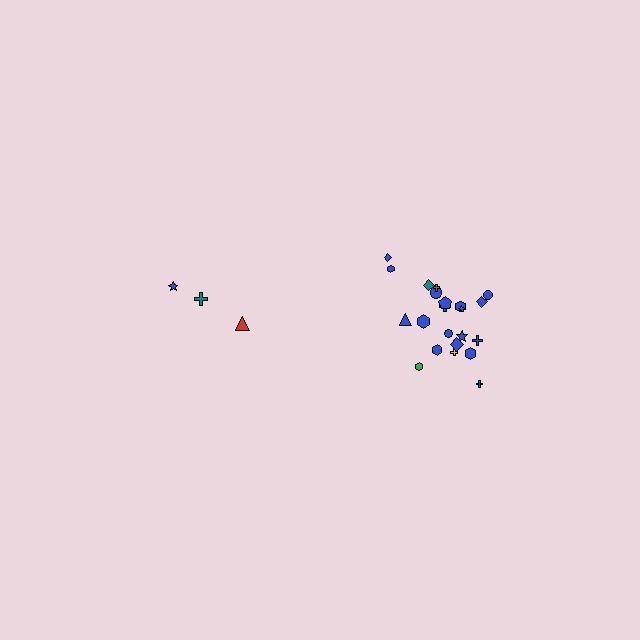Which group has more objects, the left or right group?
The right group.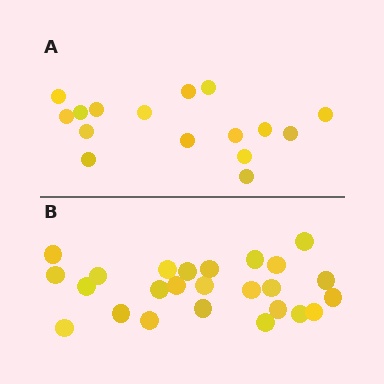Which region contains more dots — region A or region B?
Region B (the bottom region) has more dots.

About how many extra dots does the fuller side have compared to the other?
Region B has roughly 8 or so more dots than region A.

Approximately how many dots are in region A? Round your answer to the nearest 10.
About 20 dots. (The exact count is 16, which rounds to 20.)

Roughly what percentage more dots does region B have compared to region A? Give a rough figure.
About 55% more.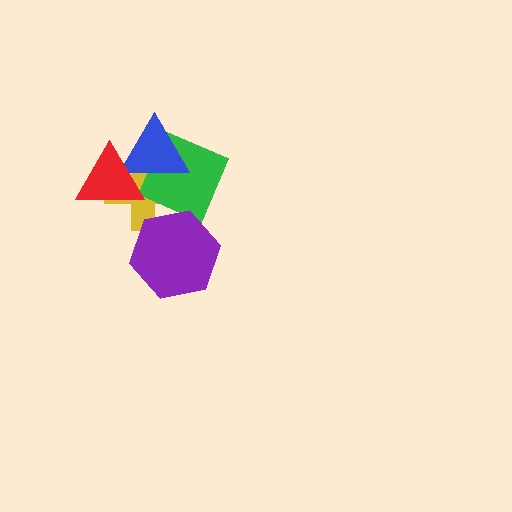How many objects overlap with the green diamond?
4 objects overlap with the green diamond.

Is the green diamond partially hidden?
Yes, it is partially covered by another shape.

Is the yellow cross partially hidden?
Yes, it is partially covered by another shape.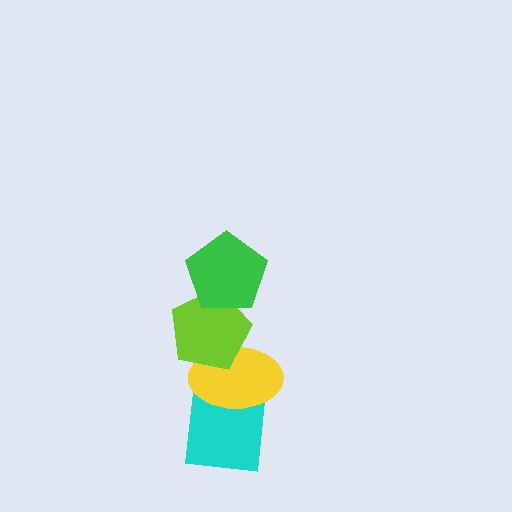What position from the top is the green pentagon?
The green pentagon is 1st from the top.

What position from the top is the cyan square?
The cyan square is 4th from the top.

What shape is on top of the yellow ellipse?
The lime pentagon is on top of the yellow ellipse.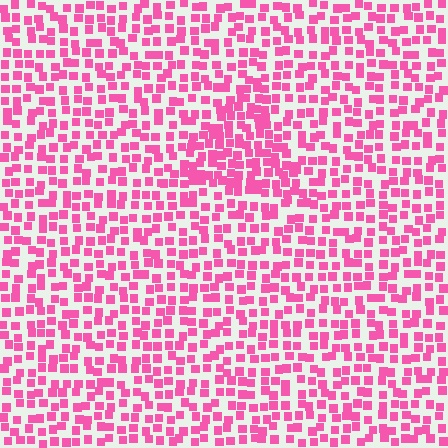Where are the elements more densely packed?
The elements are more densely packed inside the triangle boundary.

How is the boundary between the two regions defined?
The boundary is defined by a change in element density (approximately 1.6x ratio). All elements are the same color, size, and shape.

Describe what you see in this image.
The image contains small pink elements arranged at two different densities. A triangle-shaped region is visible where the elements are more densely packed than the surrounding area.